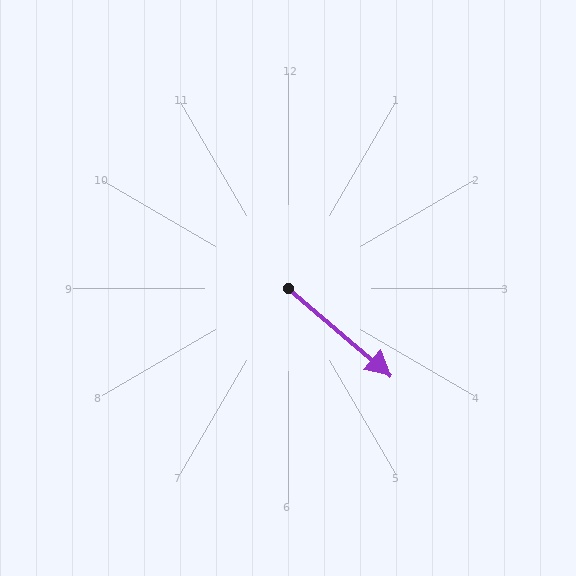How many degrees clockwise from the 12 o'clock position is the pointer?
Approximately 130 degrees.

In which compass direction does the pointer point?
Southeast.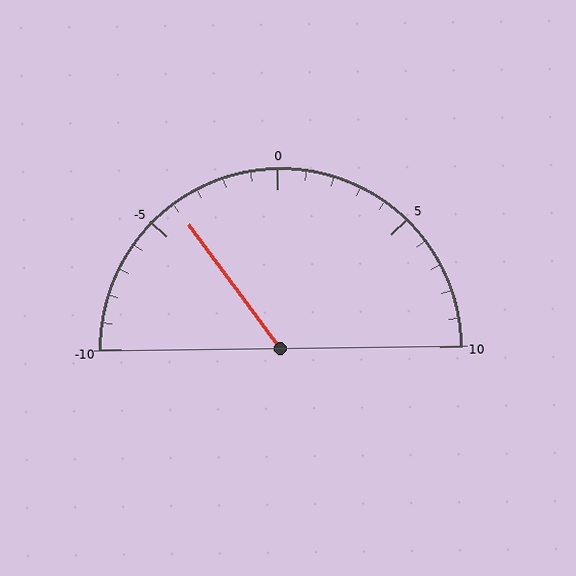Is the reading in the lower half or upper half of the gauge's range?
The reading is in the lower half of the range (-10 to 10).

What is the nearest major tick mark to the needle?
The nearest major tick mark is -5.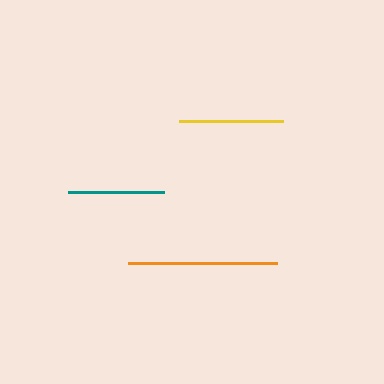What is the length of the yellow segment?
The yellow segment is approximately 103 pixels long.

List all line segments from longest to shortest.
From longest to shortest: orange, yellow, teal.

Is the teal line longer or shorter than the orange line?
The orange line is longer than the teal line.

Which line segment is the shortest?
The teal line is the shortest at approximately 95 pixels.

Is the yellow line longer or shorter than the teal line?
The yellow line is longer than the teal line.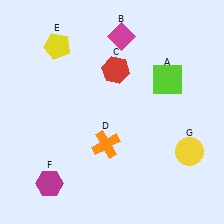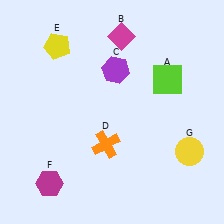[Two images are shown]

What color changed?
The hexagon (C) changed from red in Image 1 to purple in Image 2.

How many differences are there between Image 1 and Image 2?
There is 1 difference between the two images.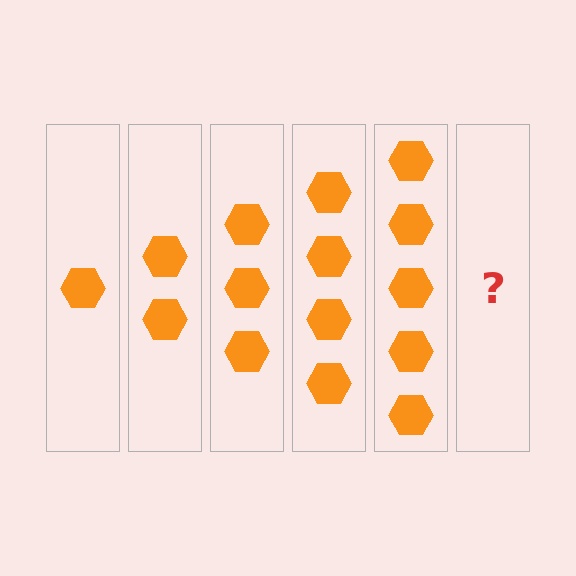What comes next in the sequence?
The next element should be 6 hexagons.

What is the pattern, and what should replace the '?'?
The pattern is that each step adds one more hexagon. The '?' should be 6 hexagons.